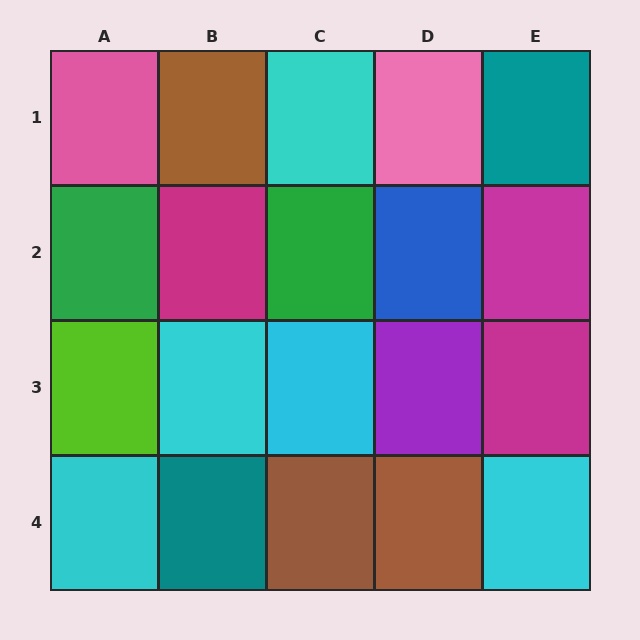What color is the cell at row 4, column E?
Cyan.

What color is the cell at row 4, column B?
Teal.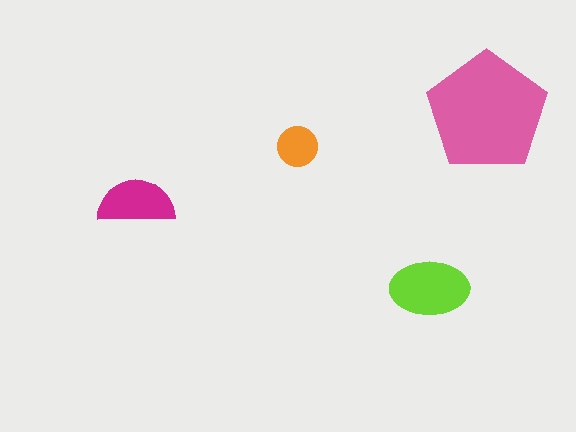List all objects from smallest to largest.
The orange circle, the magenta semicircle, the lime ellipse, the pink pentagon.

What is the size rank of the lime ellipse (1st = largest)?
2nd.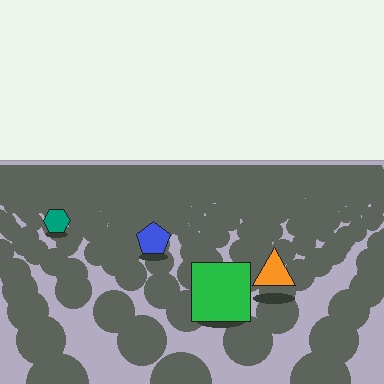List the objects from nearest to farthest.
From nearest to farthest: the green square, the orange triangle, the blue pentagon, the teal hexagon.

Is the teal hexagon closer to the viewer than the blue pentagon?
No. The blue pentagon is closer — you can tell from the texture gradient: the ground texture is coarser near it.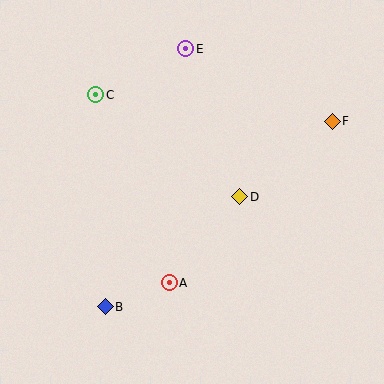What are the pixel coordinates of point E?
Point E is at (186, 49).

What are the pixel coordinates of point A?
Point A is at (169, 283).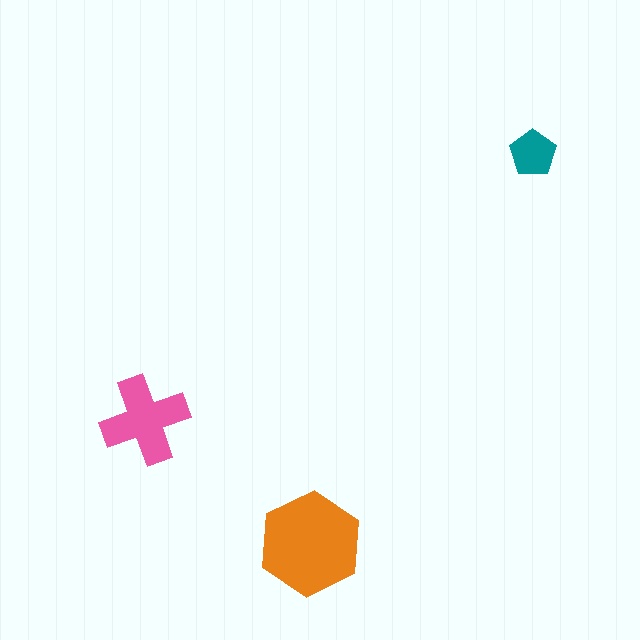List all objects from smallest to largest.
The teal pentagon, the pink cross, the orange hexagon.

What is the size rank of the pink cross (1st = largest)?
2nd.